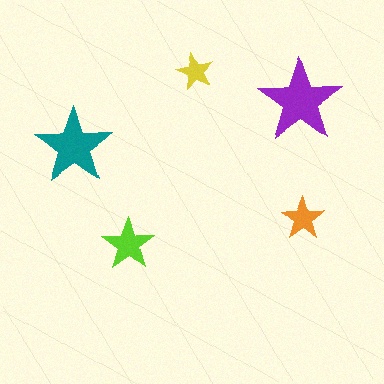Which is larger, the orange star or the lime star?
The lime one.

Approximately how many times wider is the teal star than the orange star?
About 2 times wider.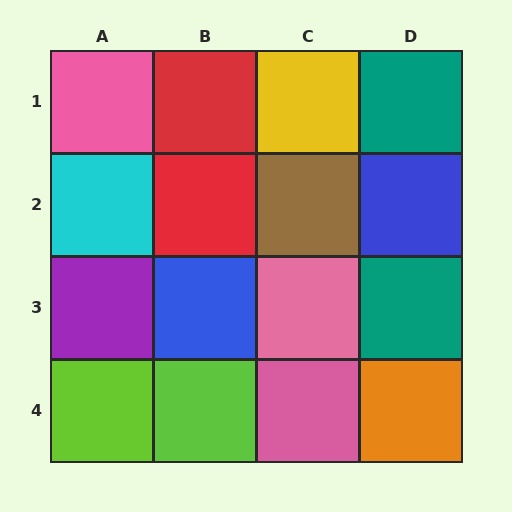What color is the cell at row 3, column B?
Blue.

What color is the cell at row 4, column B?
Lime.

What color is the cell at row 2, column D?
Blue.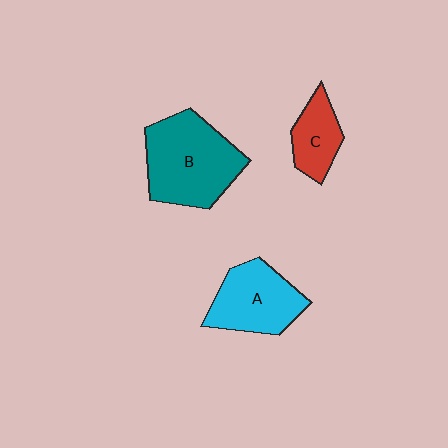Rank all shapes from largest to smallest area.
From largest to smallest: B (teal), A (cyan), C (red).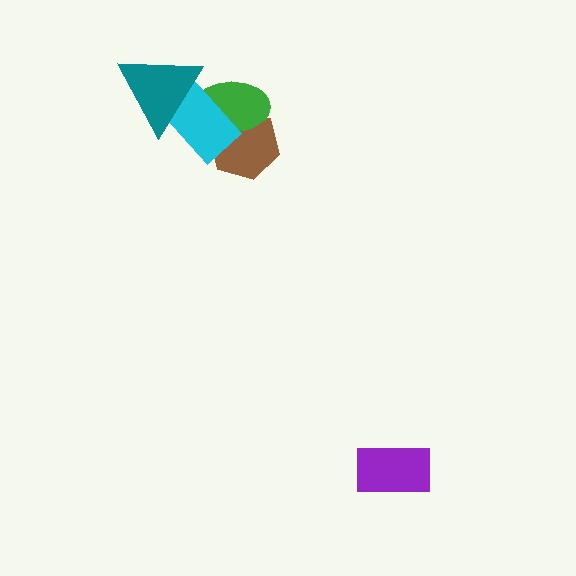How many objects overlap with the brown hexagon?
2 objects overlap with the brown hexagon.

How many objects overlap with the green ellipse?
3 objects overlap with the green ellipse.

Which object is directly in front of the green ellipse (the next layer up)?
The cyan rectangle is directly in front of the green ellipse.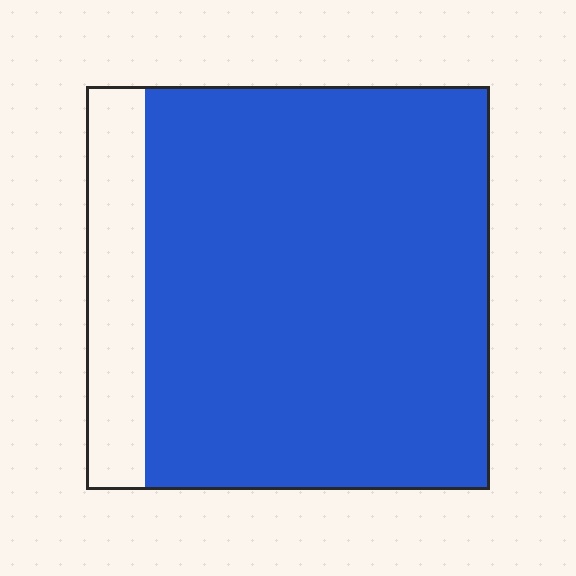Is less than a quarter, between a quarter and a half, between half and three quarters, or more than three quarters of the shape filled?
More than three quarters.